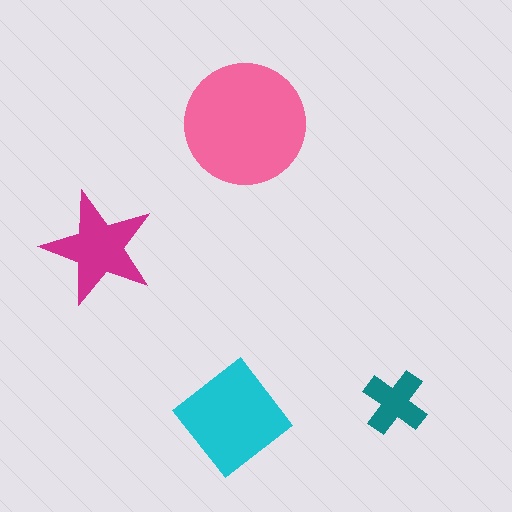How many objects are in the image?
There are 4 objects in the image.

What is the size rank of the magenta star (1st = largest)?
3rd.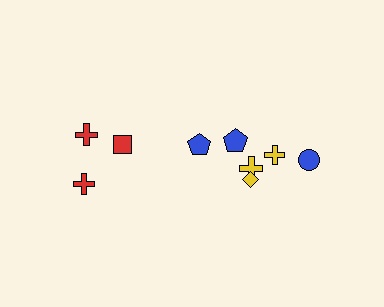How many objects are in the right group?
There are 6 objects.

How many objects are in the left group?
There are 3 objects.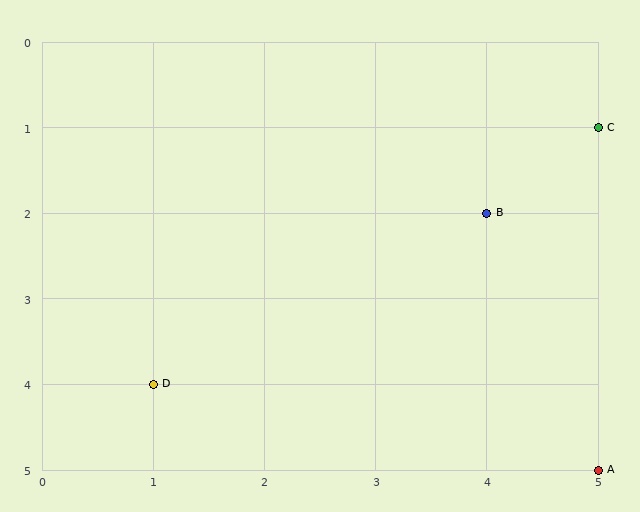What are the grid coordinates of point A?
Point A is at grid coordinates (5, 5).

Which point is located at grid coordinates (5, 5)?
Point A is at (5, 5).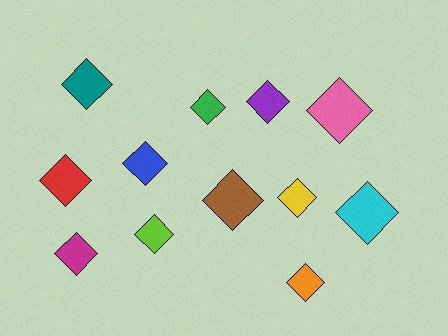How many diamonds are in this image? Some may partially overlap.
There are 12 diamonds.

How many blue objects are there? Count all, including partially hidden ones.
There is 1 blue object.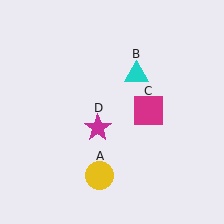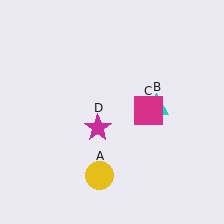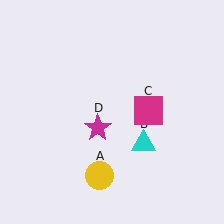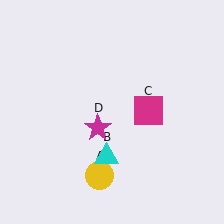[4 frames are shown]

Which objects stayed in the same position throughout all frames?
Yellow circle (object A) and magenta square (object C) and magenta star (object D) remained stationary.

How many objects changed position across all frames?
1 object changed position: cyan triangle (object B).